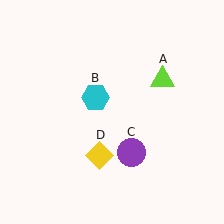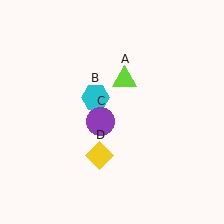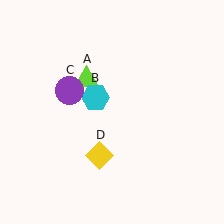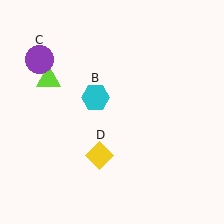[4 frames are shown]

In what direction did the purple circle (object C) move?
The purple circle (object C) moved up and to the left.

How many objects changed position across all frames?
2 objects changed position: lime triangle (object A), purple circle (object C).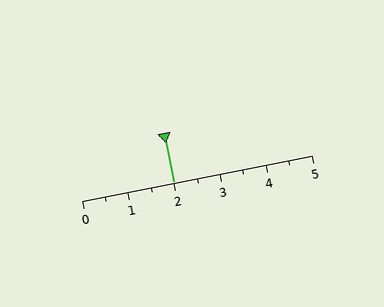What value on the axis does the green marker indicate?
The marker indicates approximately 2.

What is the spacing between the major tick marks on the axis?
The major ticks are spaced 1 apart.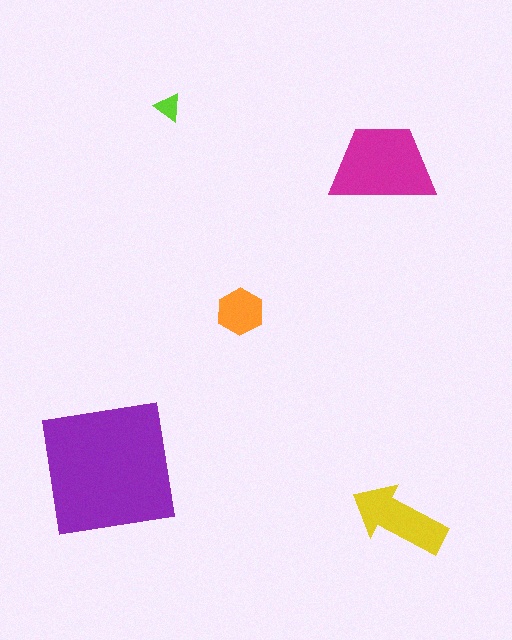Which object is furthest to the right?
The yellow arrow is rightmost.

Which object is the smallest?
The lime triangle.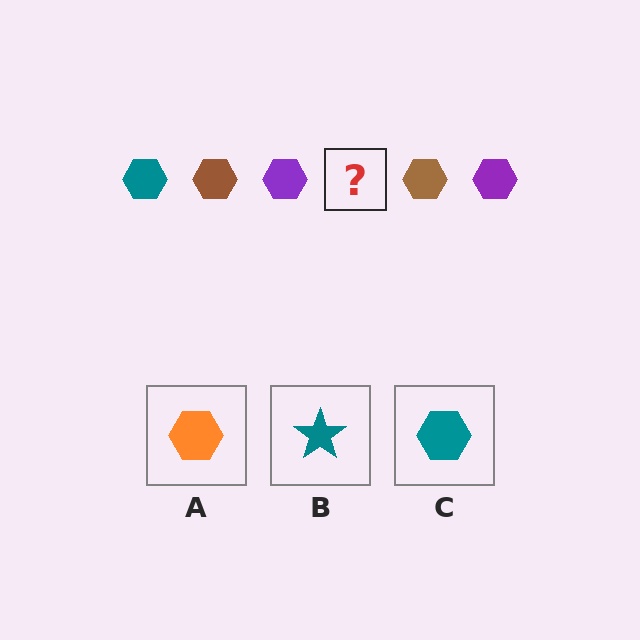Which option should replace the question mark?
Option C.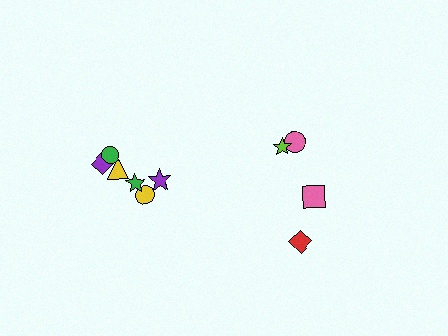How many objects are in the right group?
There are 4 objects.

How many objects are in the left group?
There are 6 objects.